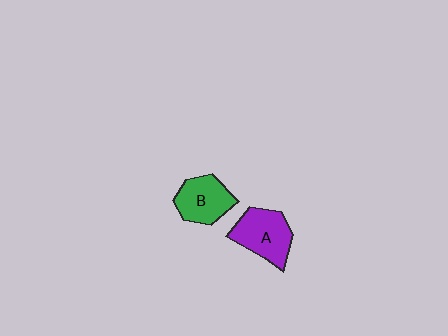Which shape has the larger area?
Shape A (purple).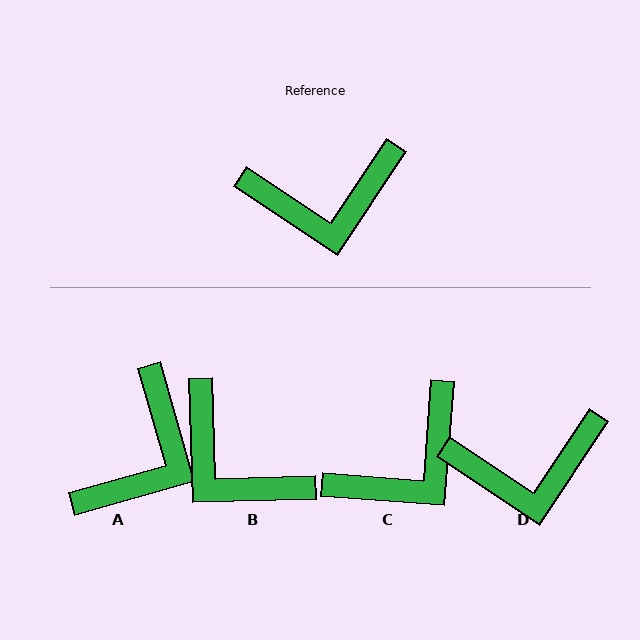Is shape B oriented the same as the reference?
No, it is off by about 55 degrees.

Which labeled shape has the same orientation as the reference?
D.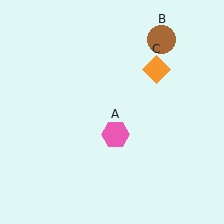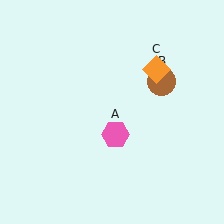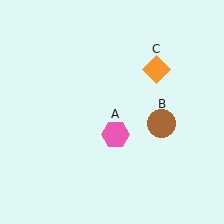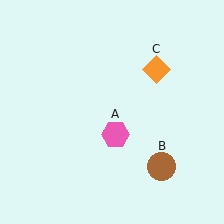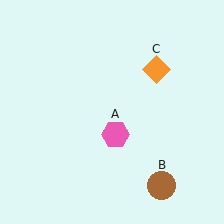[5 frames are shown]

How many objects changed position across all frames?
1 object changed position: brown circle (object B).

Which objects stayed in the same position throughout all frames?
Pink hexagon (object A) and orange diamond (object C) remained stationary.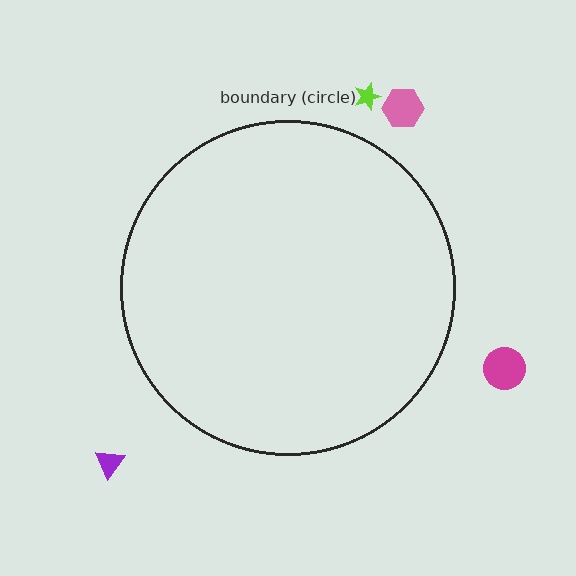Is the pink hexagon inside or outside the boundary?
Outside.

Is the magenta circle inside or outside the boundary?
Outside.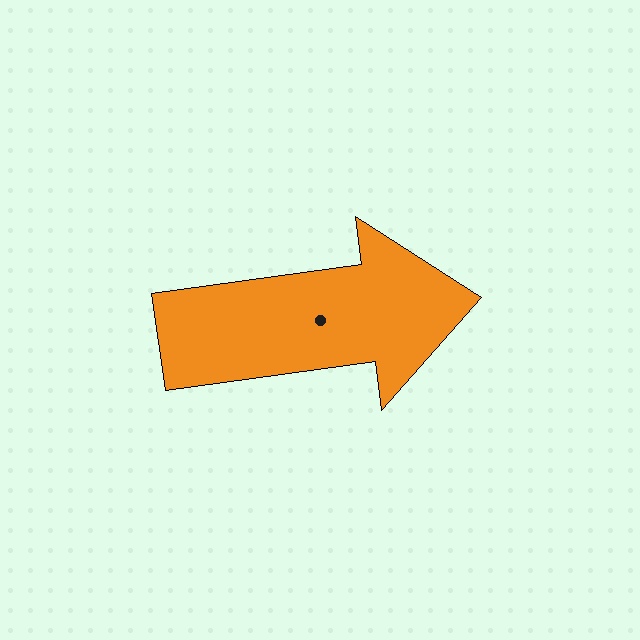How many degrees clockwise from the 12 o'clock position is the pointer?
Approximately 82 degrees.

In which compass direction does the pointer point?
East.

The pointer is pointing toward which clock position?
Roughly 3 o'clock.